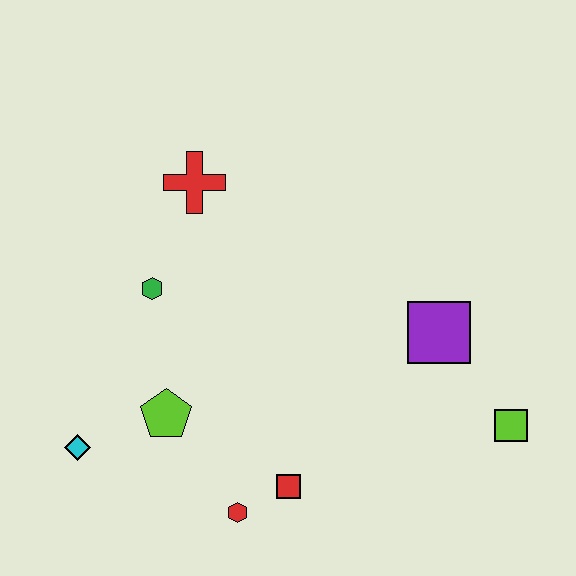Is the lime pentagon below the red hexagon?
No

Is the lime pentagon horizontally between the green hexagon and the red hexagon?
Yes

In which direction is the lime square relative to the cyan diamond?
The lime square is to the right of the cyan diamond.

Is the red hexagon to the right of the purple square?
No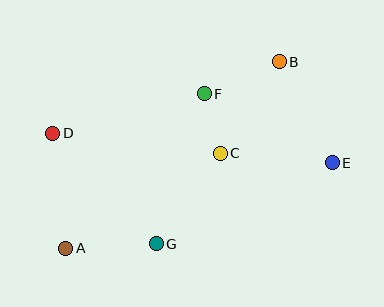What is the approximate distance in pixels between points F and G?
The distance between F and G is approximately 158 pixels.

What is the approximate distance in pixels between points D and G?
The distance between D and G is approximately 151 pixels.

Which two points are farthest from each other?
Points A and B are farthest from each other.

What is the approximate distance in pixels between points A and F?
The distance between A and F is approximately 208 pixels.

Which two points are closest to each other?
Points C and F are closest to each other.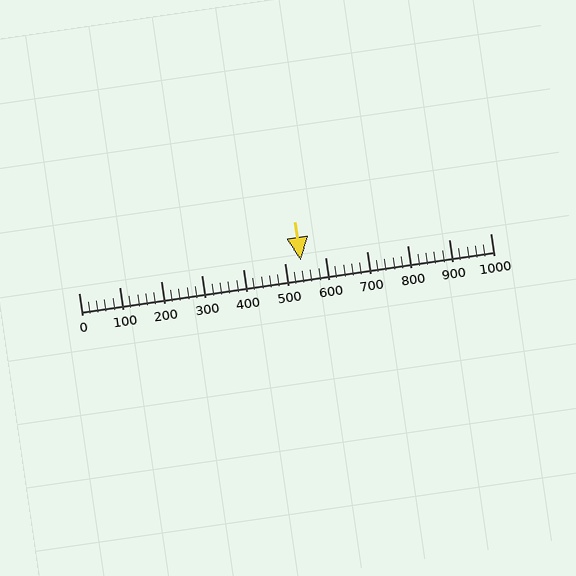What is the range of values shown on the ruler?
The ruler shows values from 0 to 1000.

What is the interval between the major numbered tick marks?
The major tick marks are spaced 100 units apart.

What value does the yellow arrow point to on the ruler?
The yellow arrow points to approximately 539.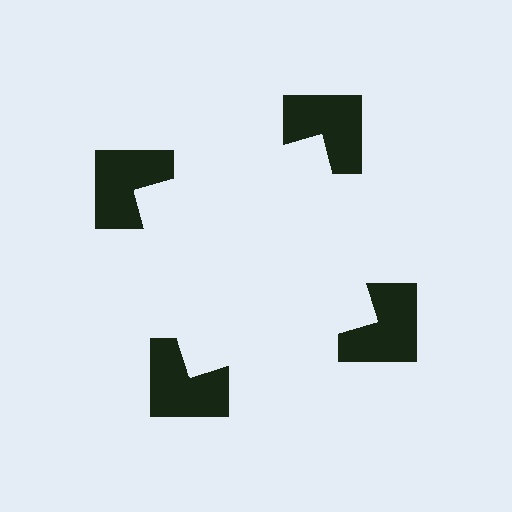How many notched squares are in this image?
There are 4 — one at each vertex of the illusory square.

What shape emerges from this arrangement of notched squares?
An illusory square — its edges are inferred from the aligned wedge cuts in the notched squares, not physically drawn.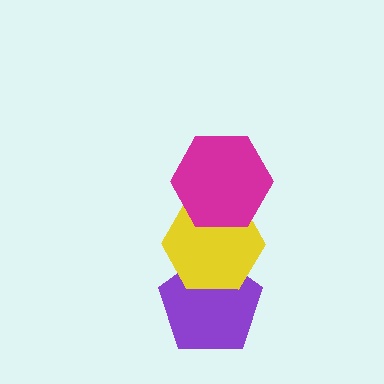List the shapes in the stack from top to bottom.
From top to bottom: the magenta hexagon, the yellow hexagon, the purple pentagon.